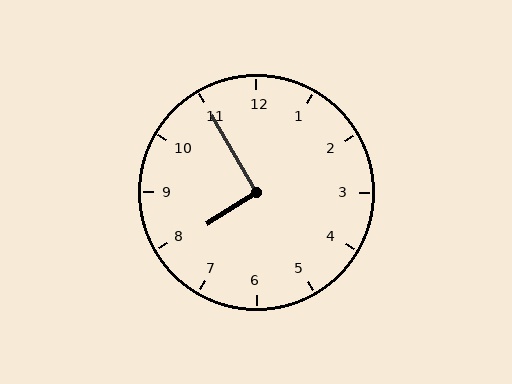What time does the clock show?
7:55.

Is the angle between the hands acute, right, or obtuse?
It is right.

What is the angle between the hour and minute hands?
Approximately 92 degrees.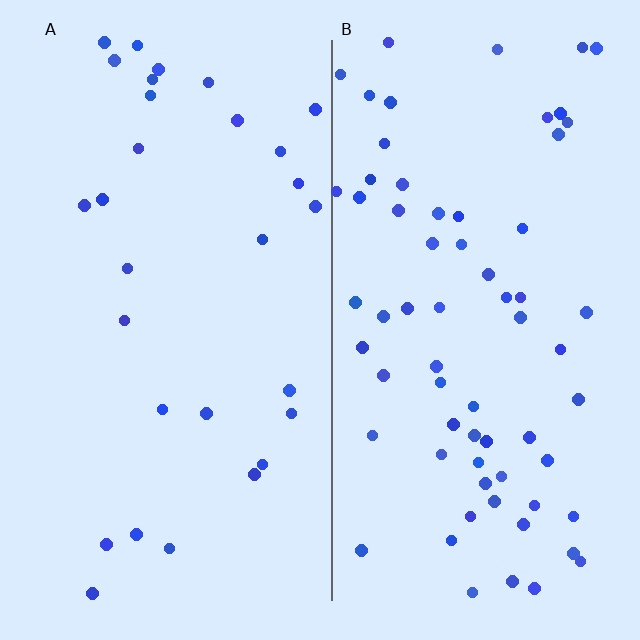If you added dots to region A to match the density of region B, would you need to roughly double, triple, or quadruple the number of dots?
Approximately double.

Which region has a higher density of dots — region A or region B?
B (the right).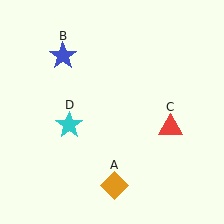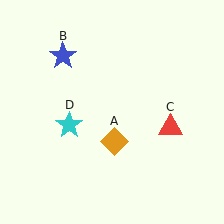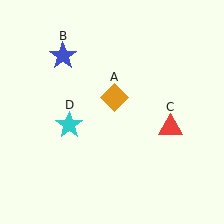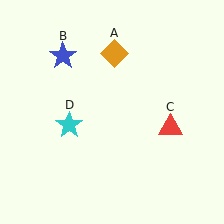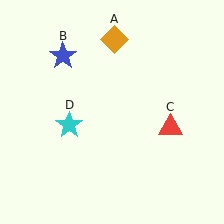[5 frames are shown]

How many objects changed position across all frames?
1 object changed position: orange diamond (object A).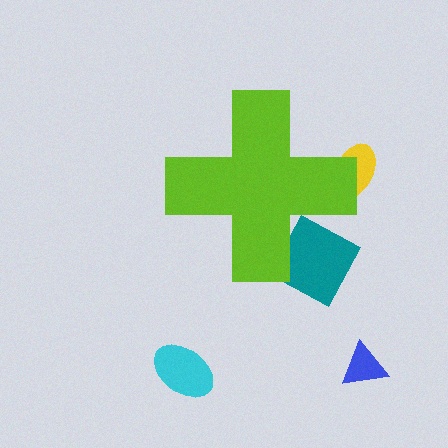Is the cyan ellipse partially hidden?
No, the cyan ellipse is fully visible.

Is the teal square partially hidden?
Yes, the teal square is partially hidden behind the lime cross.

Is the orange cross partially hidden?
Yes, the orange cross is partially hidden behind the lime cross.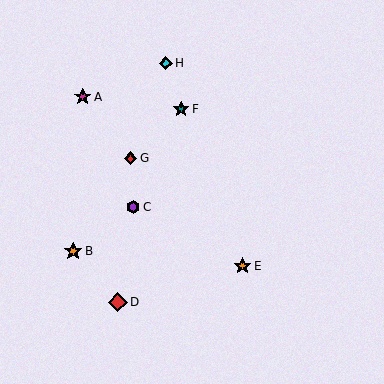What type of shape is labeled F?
Shape F is a teal star.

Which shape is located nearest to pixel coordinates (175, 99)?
The teal star (labeled F) at (181, 109) is nearest to that location.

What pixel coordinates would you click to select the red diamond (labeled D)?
Click at (118, 302) to select the red diamond D.